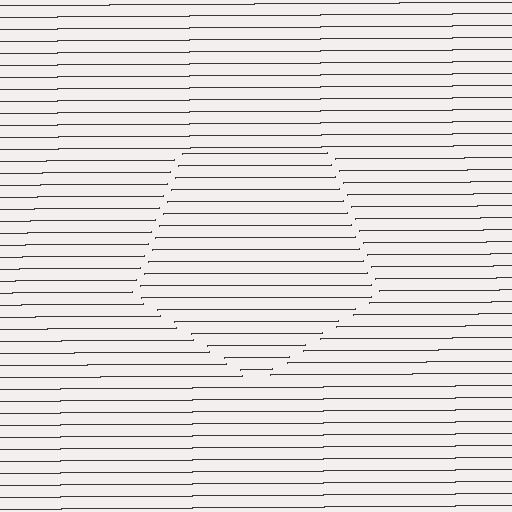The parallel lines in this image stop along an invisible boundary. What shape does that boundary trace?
An illusory pentagon. The interior of the shape contains the same grating, shifted by half a period — the contour is defined by the phase discontinuity where line-ends from the inner and outer gratings abut.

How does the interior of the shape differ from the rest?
The interior of the shape contains the same grating, shifted by half a period — the contour is defined by the phase discontinuity where line-ends from the inner and outer gratings abut.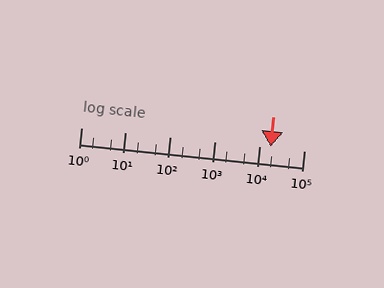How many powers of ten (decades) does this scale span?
The scale spans 5 decades, from 1 to 100000.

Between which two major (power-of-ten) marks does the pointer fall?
The pointer is between 10000 and 100000.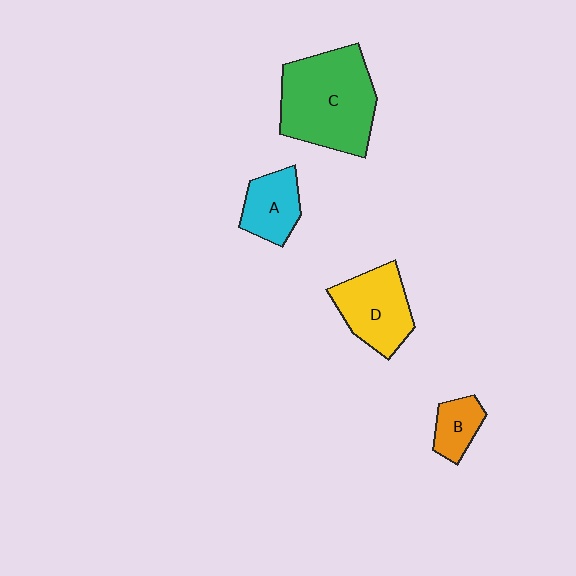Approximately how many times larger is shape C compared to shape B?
Approximately 3.4 times.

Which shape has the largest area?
Shape C (green).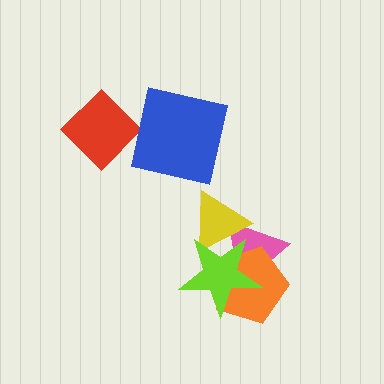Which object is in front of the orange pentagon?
The lime star is in front of the orange pentagon.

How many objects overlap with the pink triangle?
3 objects overlap with the pink triangle.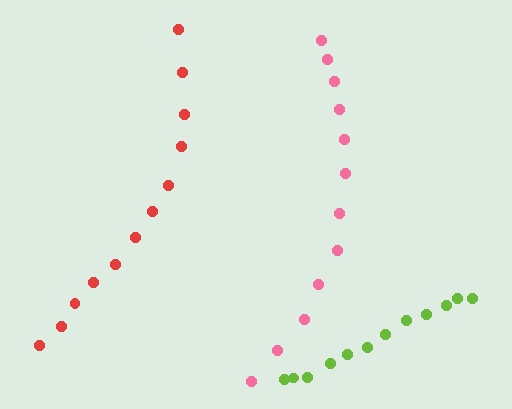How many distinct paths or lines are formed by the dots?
There are 3 distinct paths.